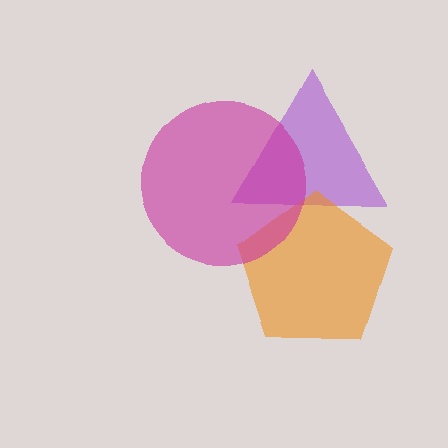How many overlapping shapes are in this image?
There are 3 overlapping shapes in the image.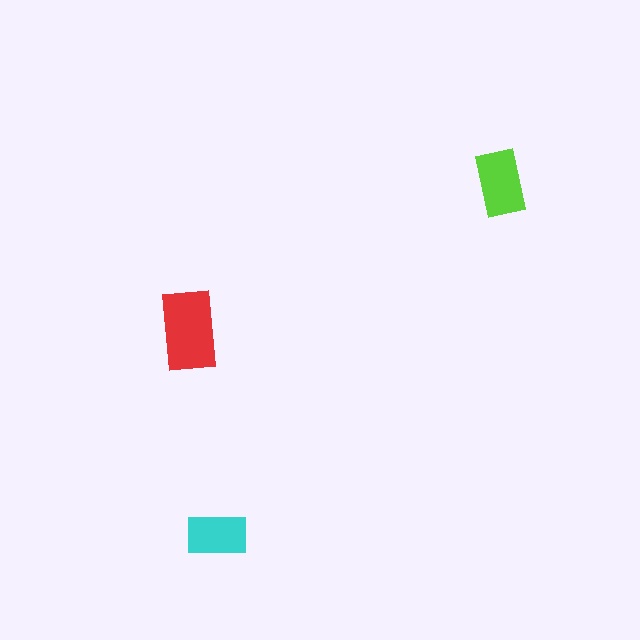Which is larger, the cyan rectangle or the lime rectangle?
The lime one.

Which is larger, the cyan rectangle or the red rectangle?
The red one.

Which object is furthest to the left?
The red rectangle is leftmost.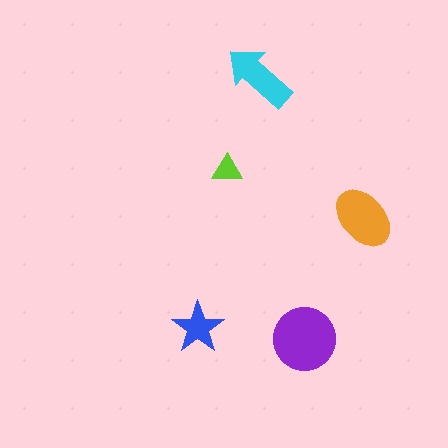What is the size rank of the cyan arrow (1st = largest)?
3rd.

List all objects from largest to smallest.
The purple circle, the orange ellipse, the cyan arrow, the blue star, the lime triangle.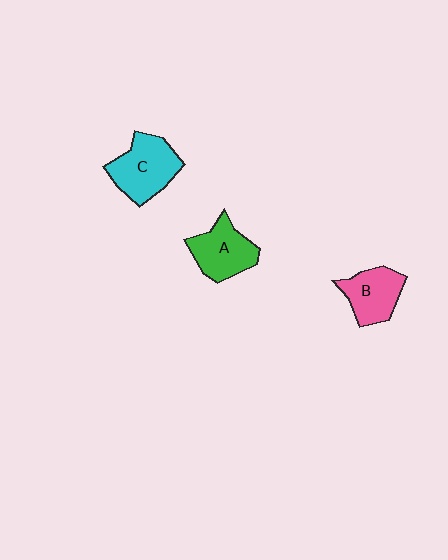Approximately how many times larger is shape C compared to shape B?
Approximately 1.3 times.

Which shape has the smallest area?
Shape B (pink).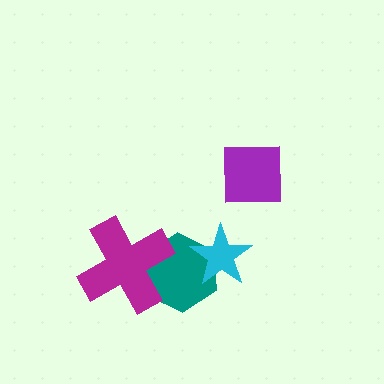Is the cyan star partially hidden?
No, no other shape covers it.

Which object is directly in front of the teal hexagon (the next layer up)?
The magenta cross is directly in front of the teal hexagon.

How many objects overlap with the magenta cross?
1 object overlaps with the magenta cross.